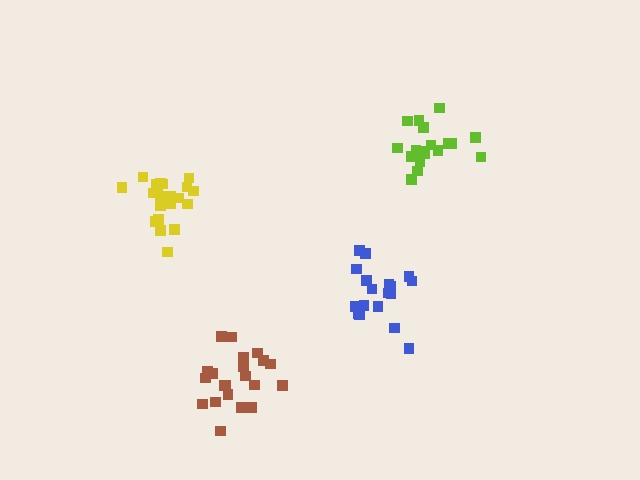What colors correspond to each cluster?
The clusters are colored: lime, blue, brown, yellow.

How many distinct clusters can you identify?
There are 4 distinct clusters.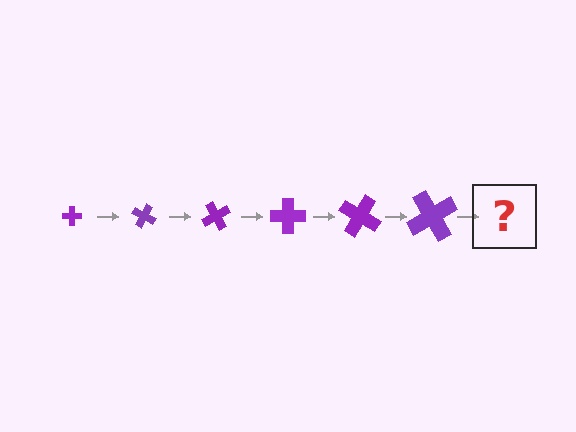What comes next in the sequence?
The next element should be a cross, larger than the previous one and rotated 180 degrees from the start.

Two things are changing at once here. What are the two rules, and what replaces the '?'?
The two rules are that the cross grows larger each step and it rotates 30 degrees each step. The '?' should be a cross, larger than the previous one and rotated 180 degrees from the start.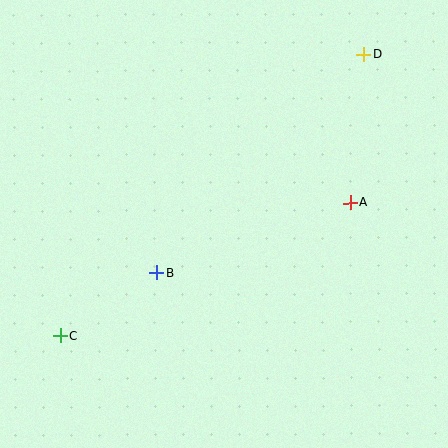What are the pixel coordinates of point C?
Point C is at (61, 335).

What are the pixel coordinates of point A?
Point A is at (350, 203).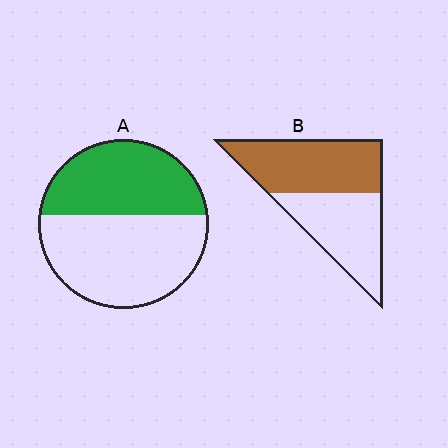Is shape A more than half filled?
No.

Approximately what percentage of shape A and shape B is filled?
A is approximately 45% and B is approximately 55%.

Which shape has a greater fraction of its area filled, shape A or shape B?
Shape B.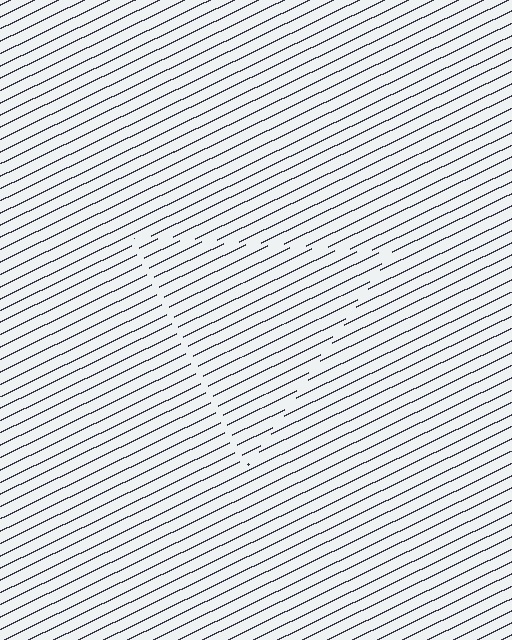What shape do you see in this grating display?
An illusory triangle. The interior of the shape contains the same grating, shifted by half a period — the contour is defined by the phase discontinuity where line-ends from the inner and outer gratings abut.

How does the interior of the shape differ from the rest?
The interior of the shape contains the same grating, shifted by half a period — the contour is defined by the phase discontinuity where line-ends from the inner and outer gratings abut.